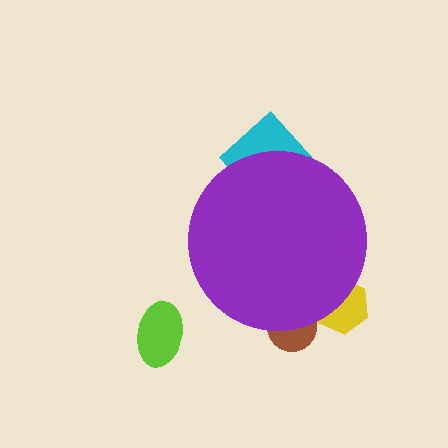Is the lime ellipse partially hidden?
No, the lime ellipse is fully visible.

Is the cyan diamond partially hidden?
Yes, the cyan diamond is partially hidden behind the purple circle.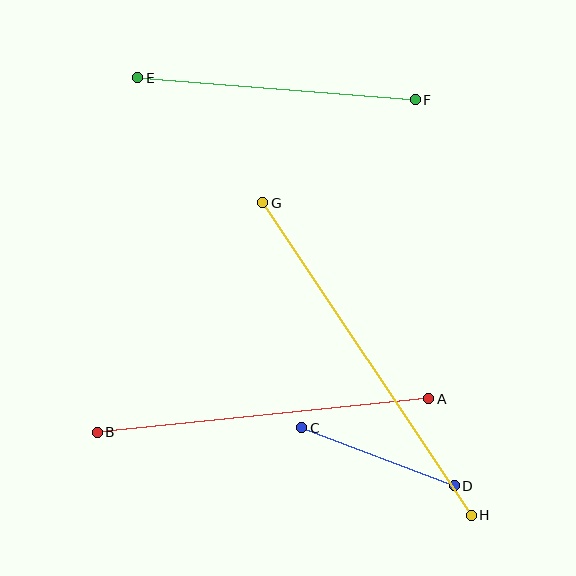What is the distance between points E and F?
The distance is approximately 279 pixels.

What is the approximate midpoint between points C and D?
The midpoint is at approximately (378, 457) pixels.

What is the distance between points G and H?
The distance is approximately 376 pixels.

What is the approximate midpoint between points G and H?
The midpoint is at approximately (367, 359) pixels.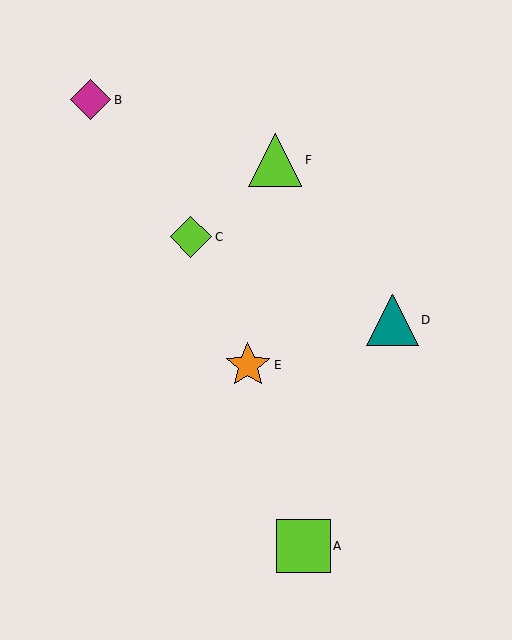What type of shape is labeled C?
Shape C is a lime diamond.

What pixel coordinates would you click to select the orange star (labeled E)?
Click at (248, 365) to select the orange star E.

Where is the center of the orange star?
The center of the orange star is at (248, 365).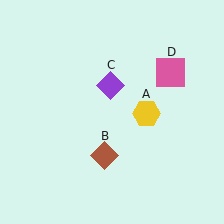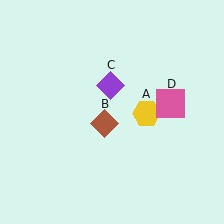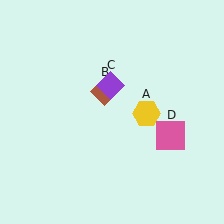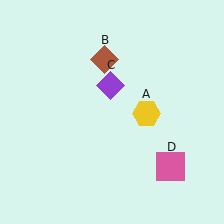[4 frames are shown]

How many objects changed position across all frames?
2 objects changed position: brown diamond (object B), pink square (object D).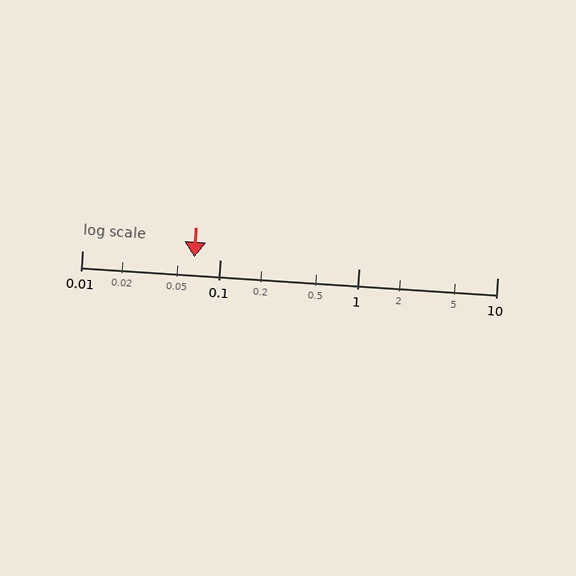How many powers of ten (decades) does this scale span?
The scale spans 3 decades, from 0.01 to 10.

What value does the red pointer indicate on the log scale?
The pointer indicates approximately 0.065.